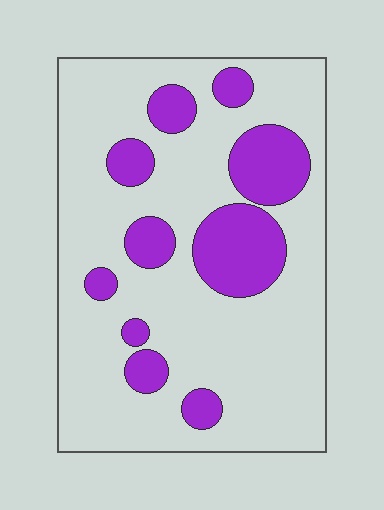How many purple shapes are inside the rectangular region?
10.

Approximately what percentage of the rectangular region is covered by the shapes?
Approximately 25%.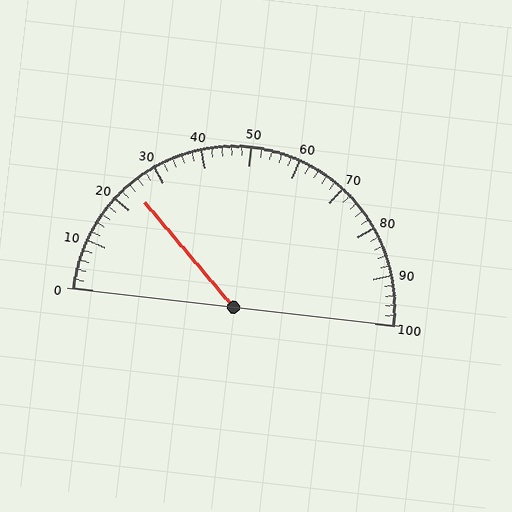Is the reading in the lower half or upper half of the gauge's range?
The reading is in the lower half of the range (0 to 100).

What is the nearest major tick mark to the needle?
The nearest major tick mark is 20.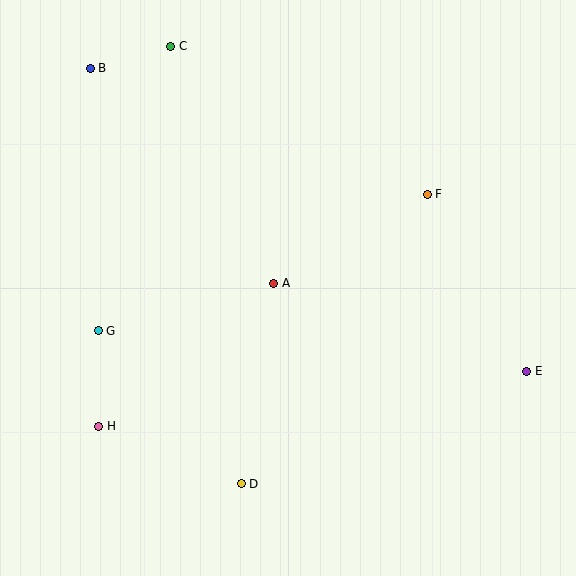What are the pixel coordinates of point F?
Point F is at (427, 194).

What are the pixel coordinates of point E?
Point E is at (527, 371).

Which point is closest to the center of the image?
Point A at (274, 283) is closest to the center.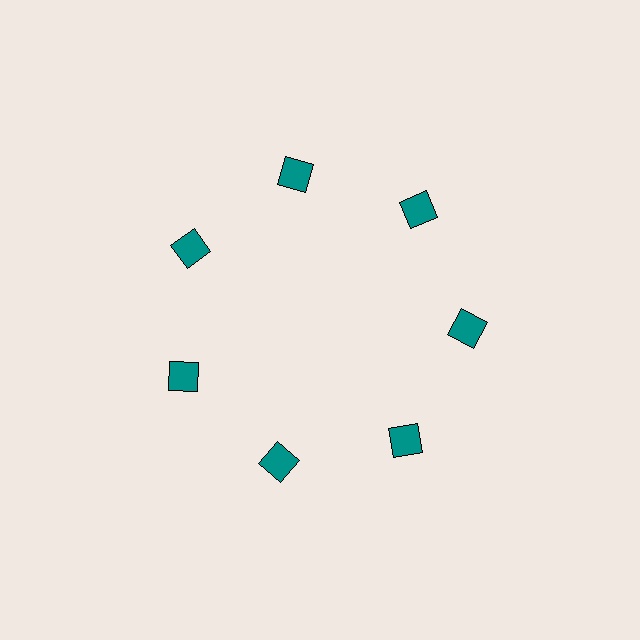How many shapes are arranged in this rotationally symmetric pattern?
There are 7 shapes, arranged in 7 groups of 1.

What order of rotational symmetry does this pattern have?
This pattern has 7-fold rotational symmetry.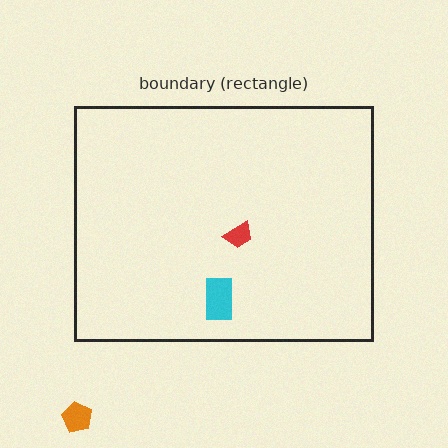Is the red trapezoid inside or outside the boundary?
Inside.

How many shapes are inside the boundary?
2 inside, 1 outside.